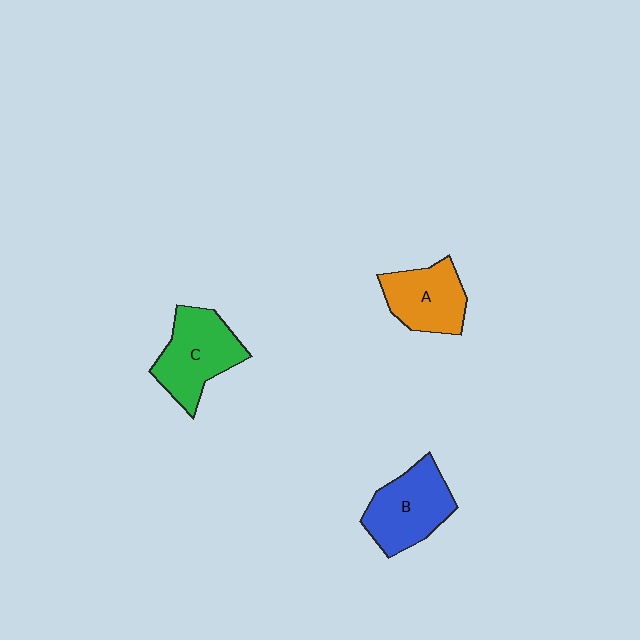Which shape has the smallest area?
Shape A (orange).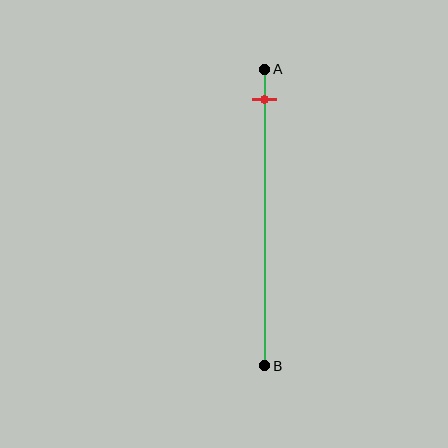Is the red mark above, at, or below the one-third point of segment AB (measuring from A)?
The red mark is above the one-third point of segment AB.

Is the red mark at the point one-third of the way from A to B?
No, the mark is at about 10% from A, not at the 33% one-third point.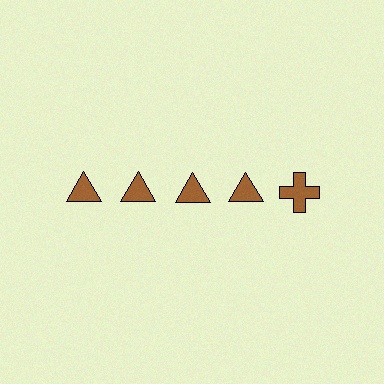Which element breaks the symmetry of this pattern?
The brown cross in the top row, rightmost column breaks the symmetry. All other shapes are brown triangles.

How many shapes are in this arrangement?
There are 5 shapes arranged in a grid pattern.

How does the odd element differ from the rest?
It has a different shape: cross instead of triangle.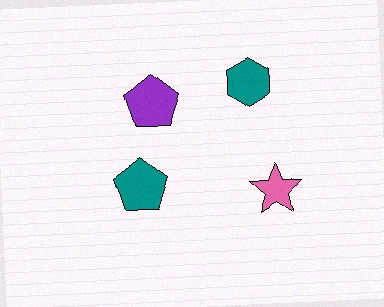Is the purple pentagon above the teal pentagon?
Yes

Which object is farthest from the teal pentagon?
The teal hexagon is farthest from the teal pentagon.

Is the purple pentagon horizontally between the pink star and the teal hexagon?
No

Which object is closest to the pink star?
The teal hexagon is closest to the pink star.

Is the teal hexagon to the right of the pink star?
No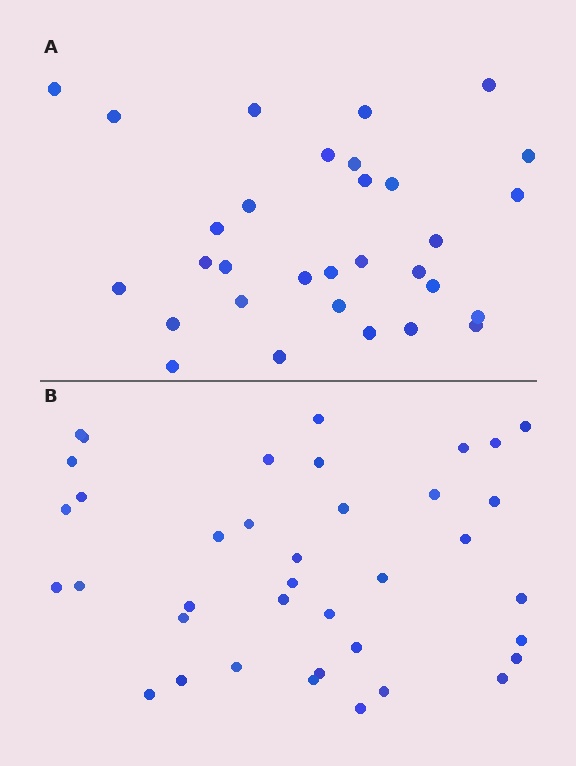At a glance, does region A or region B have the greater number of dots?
Region B (the bottom region) has more dots.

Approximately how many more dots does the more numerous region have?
Region B has roughly 8 or so more dots than region A.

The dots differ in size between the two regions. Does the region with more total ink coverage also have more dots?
No. Region A has more total ink coverage because its dots are larger, but region B actually contains more individual dots. Total area can be misleading — the number of items is what matters here.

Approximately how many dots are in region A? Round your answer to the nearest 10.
About 30 dots. (The exact count is 31, which rounds to 30.)